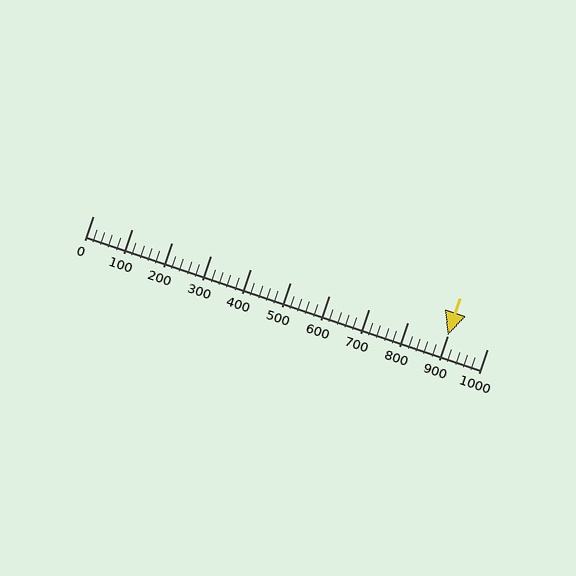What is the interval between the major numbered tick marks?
The major tick marks are spaced 100 units apart.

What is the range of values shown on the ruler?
The ruler shows values from 0 to 1000.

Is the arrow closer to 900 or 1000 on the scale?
The arrow is closer to 900.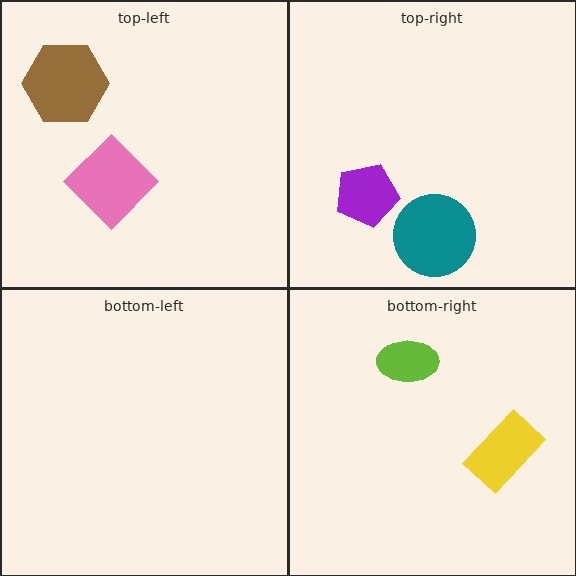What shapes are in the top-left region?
The brown hexagon, the pink diamond.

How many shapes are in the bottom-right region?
2.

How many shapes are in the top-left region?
2.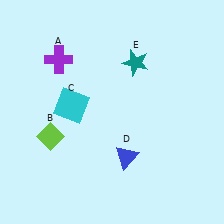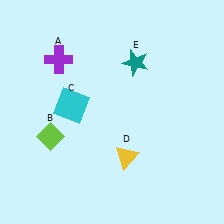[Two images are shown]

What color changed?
The triangle (D) changed from blue in Image 1 to yellow in Image 2.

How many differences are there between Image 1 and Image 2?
There is 1 difference between the two images.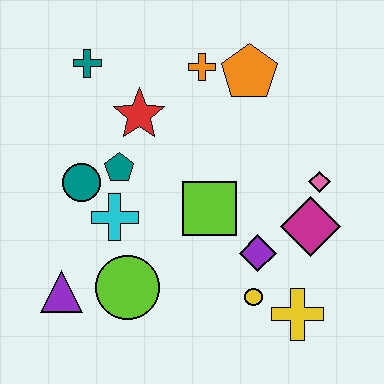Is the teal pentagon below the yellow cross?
No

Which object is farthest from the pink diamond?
The purple triangle is farthest from the pink diamond.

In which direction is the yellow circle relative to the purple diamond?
The yellow circle is below the purple diamond.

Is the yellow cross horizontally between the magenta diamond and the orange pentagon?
Yes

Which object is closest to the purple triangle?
The lime circle is closest to the purple triangle.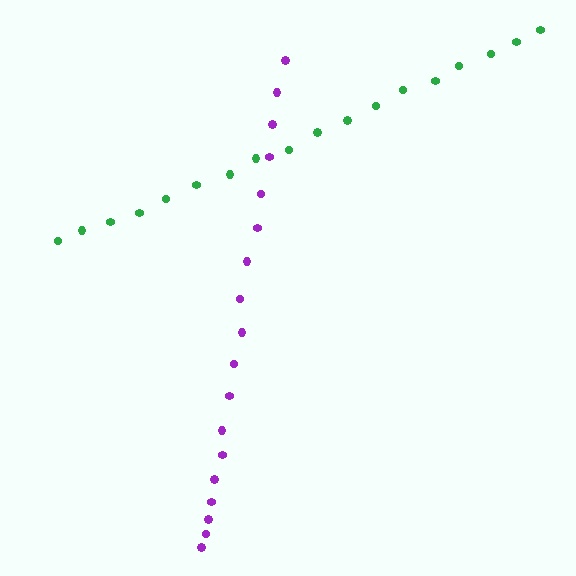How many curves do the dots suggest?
There are 2 distinct paths.